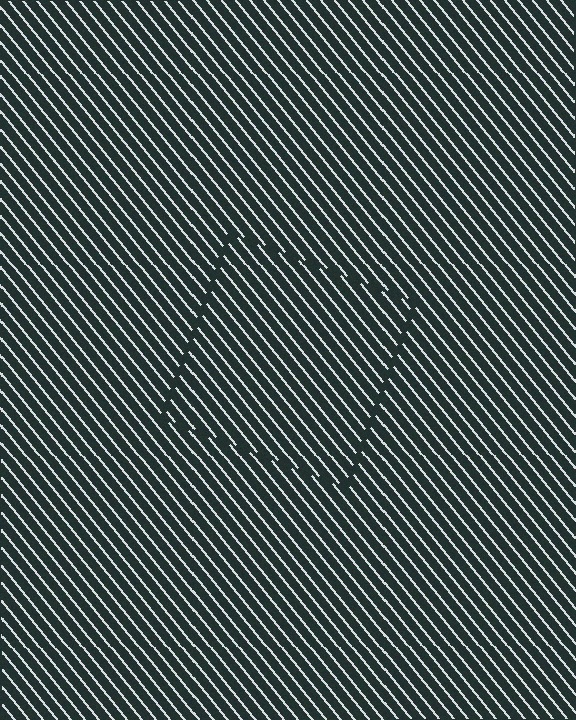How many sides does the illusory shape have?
4 sides — the line-ends trace a square.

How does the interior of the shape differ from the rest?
The interior of the shape contains the same grating, shifted by half a period — the contour is defined by the phase discontinuity where line-ends from the inner and outer gratings abut.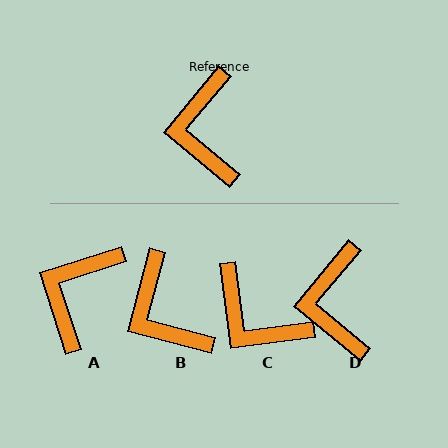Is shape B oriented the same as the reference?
No, it is off by about 25 degrees.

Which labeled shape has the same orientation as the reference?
D.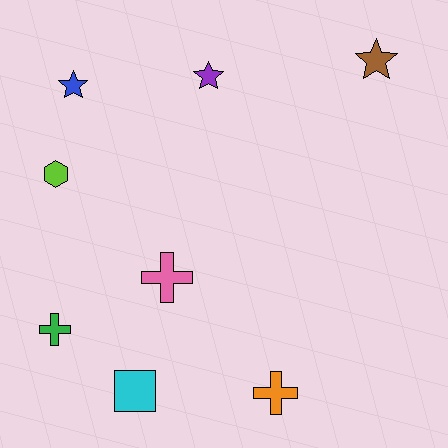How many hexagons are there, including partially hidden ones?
There is 1 hexagon.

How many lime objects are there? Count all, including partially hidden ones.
There is 1 lime object.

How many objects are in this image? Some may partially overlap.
There are 8 objects.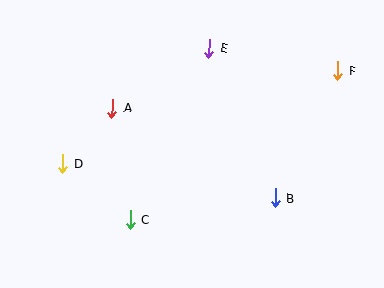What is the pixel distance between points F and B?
The distance between F and B is 141 pixels.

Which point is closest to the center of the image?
Point A at (112, 108) is closest to the center.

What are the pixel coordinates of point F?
Point F is at (338, 71).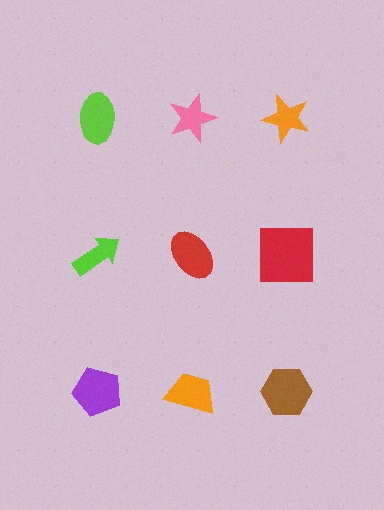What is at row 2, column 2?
A red ellipse.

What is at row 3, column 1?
A purple pentagon.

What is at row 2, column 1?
A lime arrow.